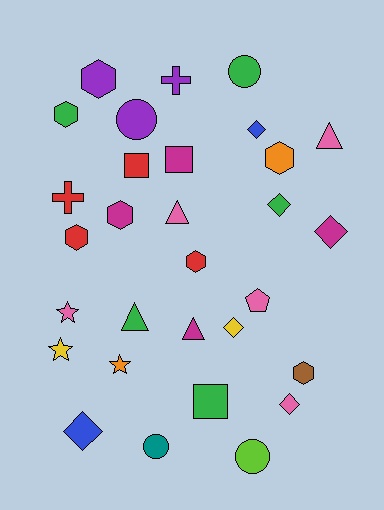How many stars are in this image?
There are 3 stars.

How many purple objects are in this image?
There are 3 purple objects.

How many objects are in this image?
There are 30 objects.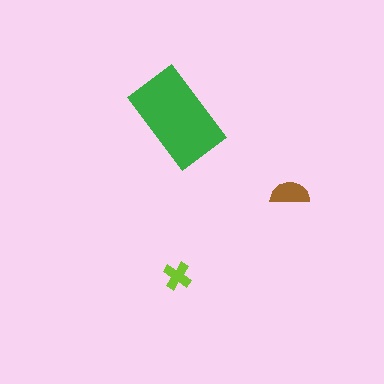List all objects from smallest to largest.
The lime cross, the brown semicircle, the green rectangle.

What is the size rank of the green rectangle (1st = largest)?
1st.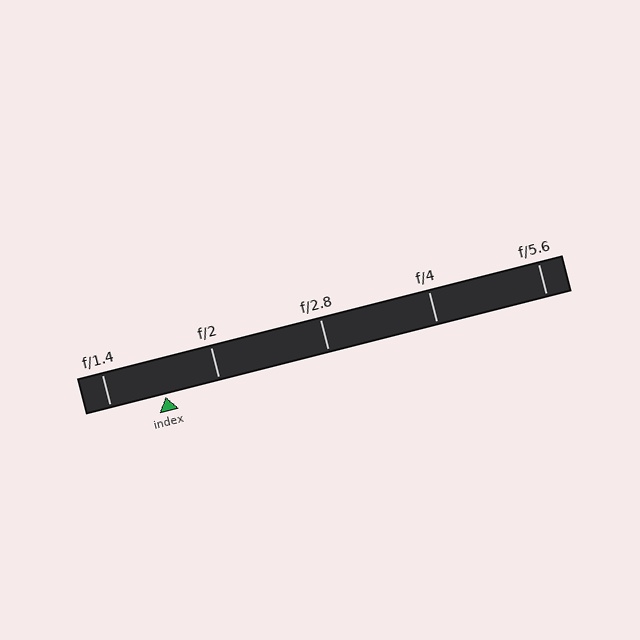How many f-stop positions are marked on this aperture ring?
There are 5 f-stop positions marked.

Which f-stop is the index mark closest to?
The index mark is closest to f/2.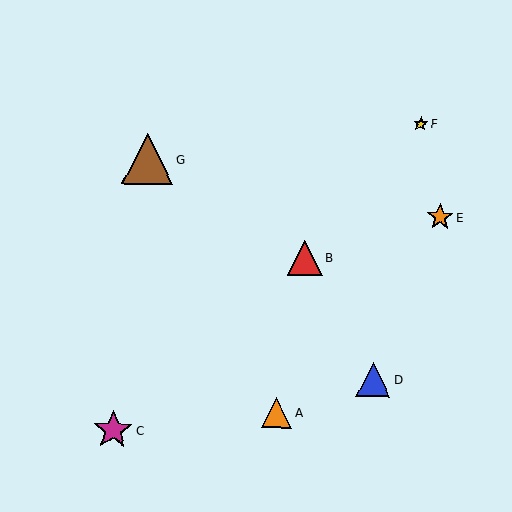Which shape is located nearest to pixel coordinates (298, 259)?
The red triangle (labeled B) at (305, 258) is nearest to that location.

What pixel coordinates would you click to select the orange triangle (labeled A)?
Click at (277, 413) to select the orange triangle A.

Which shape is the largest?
The brown triangle (labeled G) is the largest.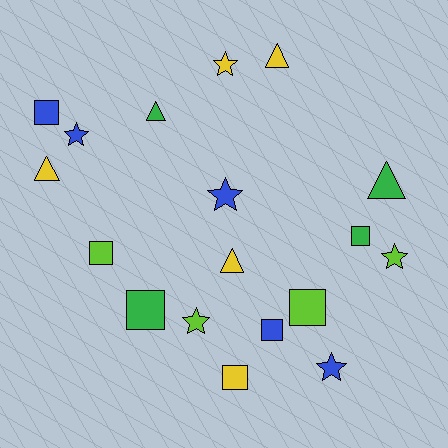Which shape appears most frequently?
Square, with 7 objects.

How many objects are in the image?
There are 18 objects.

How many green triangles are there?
There are 2 green triangles.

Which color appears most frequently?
Yellow, with 5 objects.